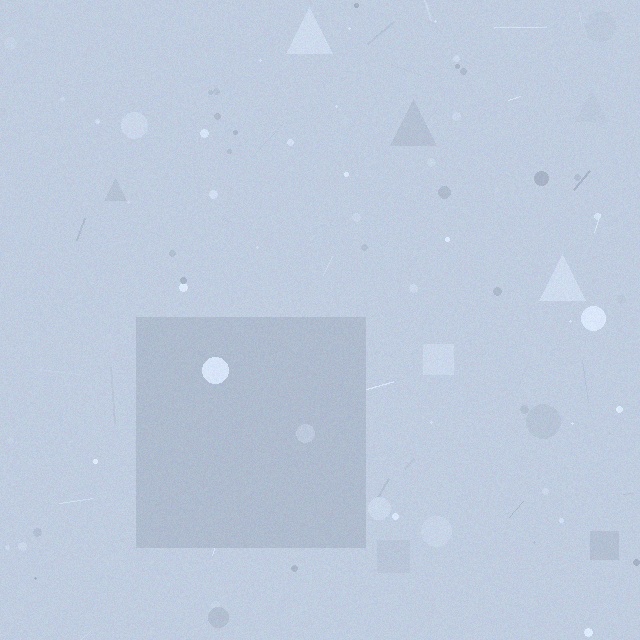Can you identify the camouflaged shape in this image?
The camouflaged shape is a square.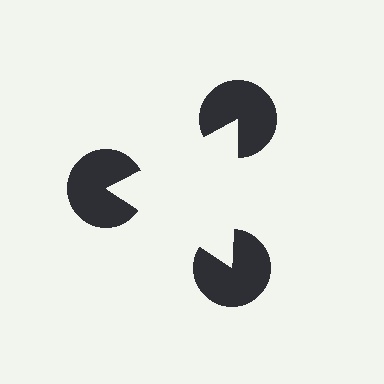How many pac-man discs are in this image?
There are 3 — one at each vertex of the illusory triangle.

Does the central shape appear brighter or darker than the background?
It typically appears slightly brighter than the background, even though no actual brightness change is drawn.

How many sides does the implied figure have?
3 sides.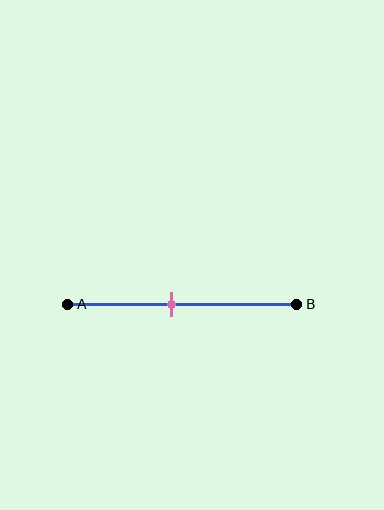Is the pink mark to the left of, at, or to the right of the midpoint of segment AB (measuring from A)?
The pink mark is to the left of the midpoint of segment AB.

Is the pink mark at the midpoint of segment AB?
No, the mark is at about 45% from A, not at the 50% midpoint.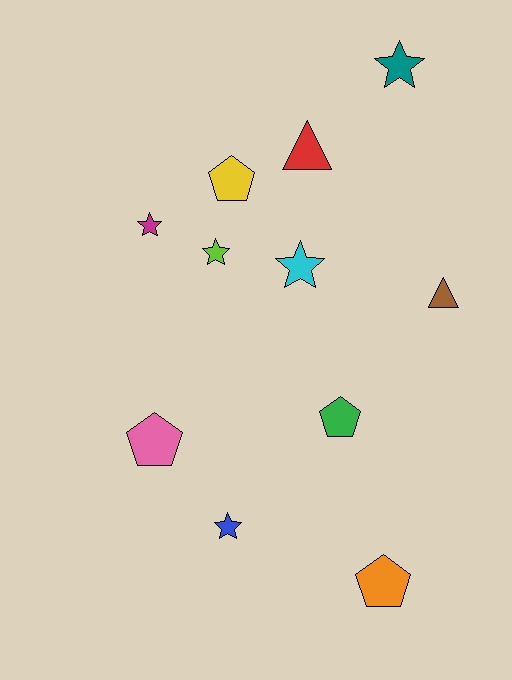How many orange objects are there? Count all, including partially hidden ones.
There is 1 orange object.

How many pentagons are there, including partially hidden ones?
There are 4 pentagons.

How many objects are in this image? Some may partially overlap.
There are 11 objects.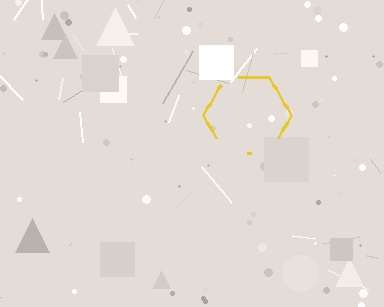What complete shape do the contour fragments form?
The contour fragments form a hexagon.